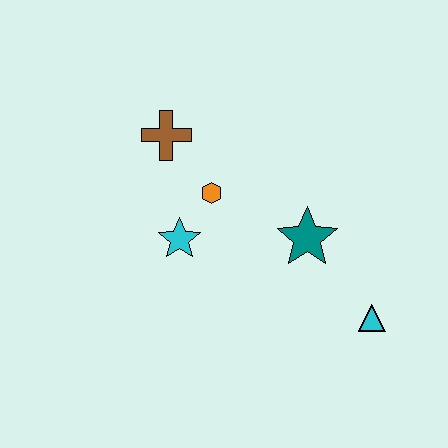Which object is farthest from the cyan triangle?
The brown cross is farthest from the cyan triangle.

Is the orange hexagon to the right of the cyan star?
Yes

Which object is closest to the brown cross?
The orange hexagon is closest to the brown cross.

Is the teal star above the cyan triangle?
Yes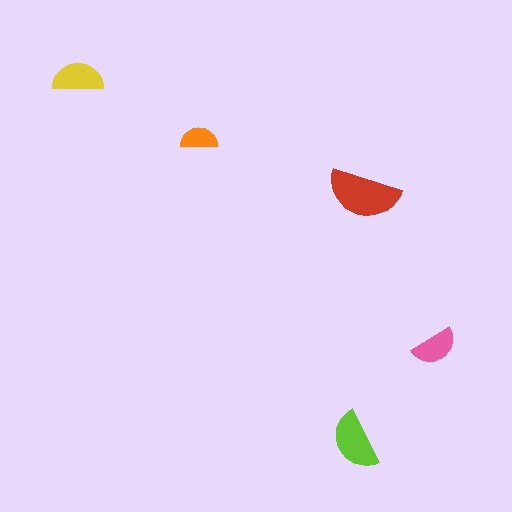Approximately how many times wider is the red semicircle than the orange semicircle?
About 2 times wider.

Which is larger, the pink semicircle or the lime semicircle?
The lime one.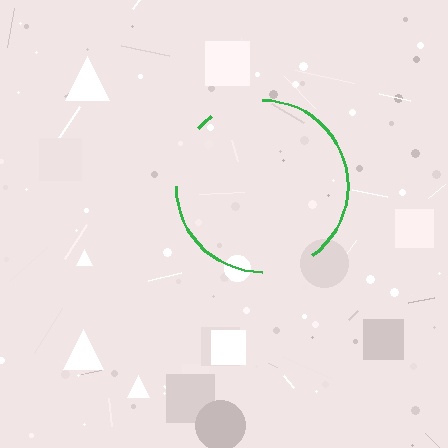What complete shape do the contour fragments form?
The contour fragments form a circle.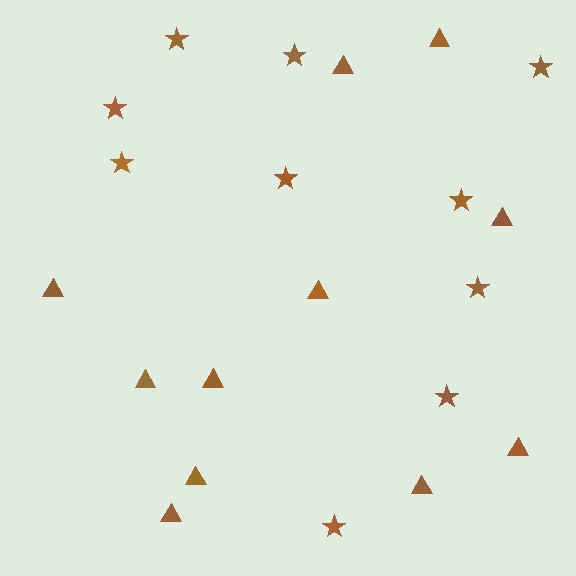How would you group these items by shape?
There are 2 groups: one group of triangles (11) and one group of stars (10).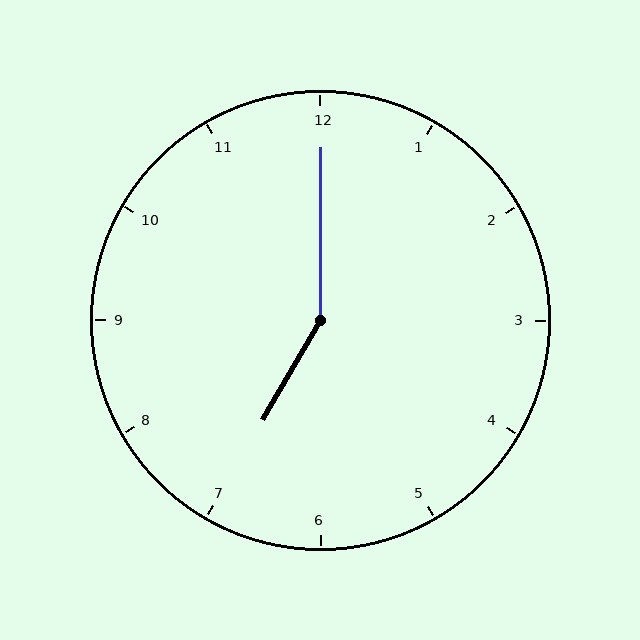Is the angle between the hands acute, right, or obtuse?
It is obtuse.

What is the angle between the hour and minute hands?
Approximately 150 degrees.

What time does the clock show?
7:00.